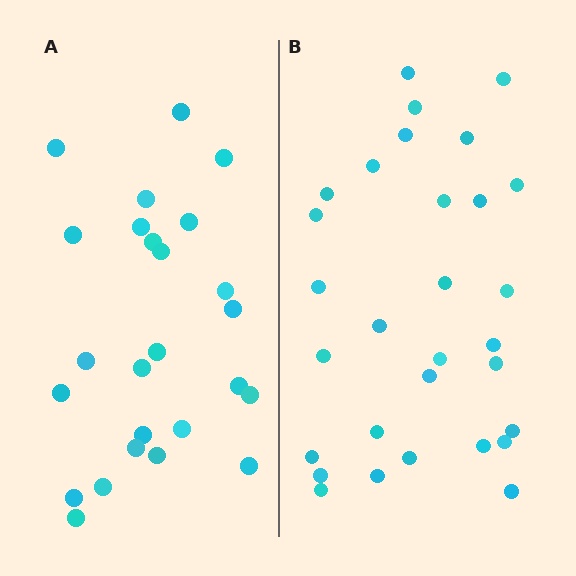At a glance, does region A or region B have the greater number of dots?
Region B (the right region) has more dots.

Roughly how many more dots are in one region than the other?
Region B has about 5 more dots than region A.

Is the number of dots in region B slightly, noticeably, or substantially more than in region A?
Region B has only slightly more — the two regions are fairly close. The ratio is roughly 1.2 to 1.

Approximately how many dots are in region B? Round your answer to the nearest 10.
About 30 dots.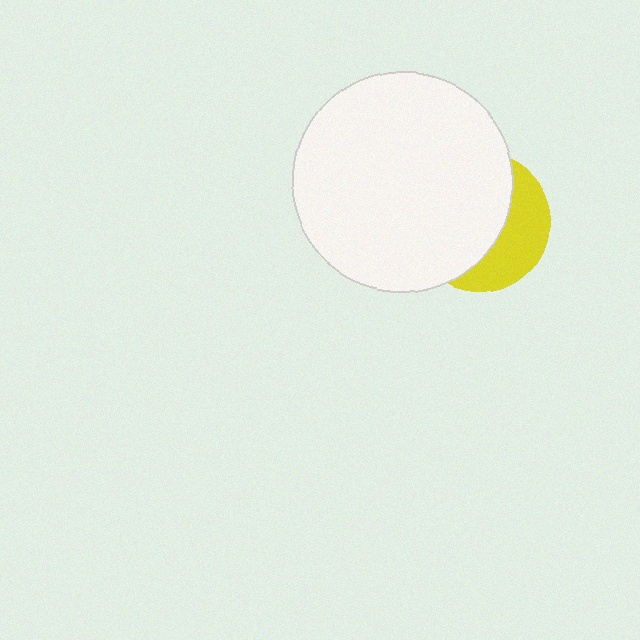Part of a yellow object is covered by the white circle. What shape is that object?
It is a circle.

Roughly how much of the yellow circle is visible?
A small part of it is visible (roughly 36%).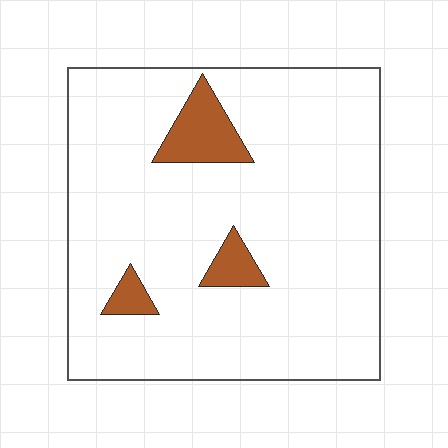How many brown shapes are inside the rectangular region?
3.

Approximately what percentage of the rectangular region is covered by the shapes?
Approximately 10%.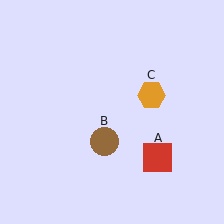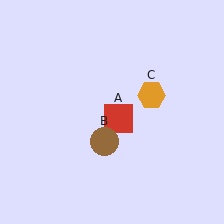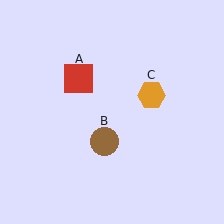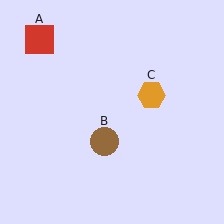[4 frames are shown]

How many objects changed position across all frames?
1 object changed position: red square (object A).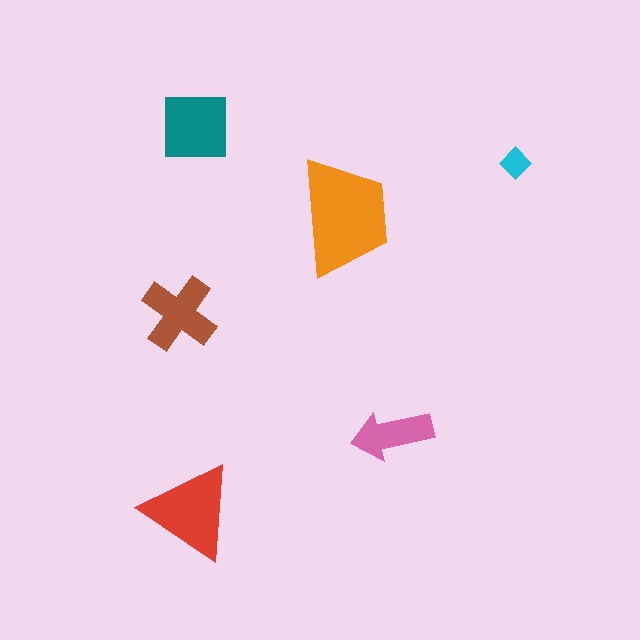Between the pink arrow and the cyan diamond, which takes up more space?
The pink arrow.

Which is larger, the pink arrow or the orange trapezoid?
The orange trapezoid.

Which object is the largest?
The orange trapezoid.